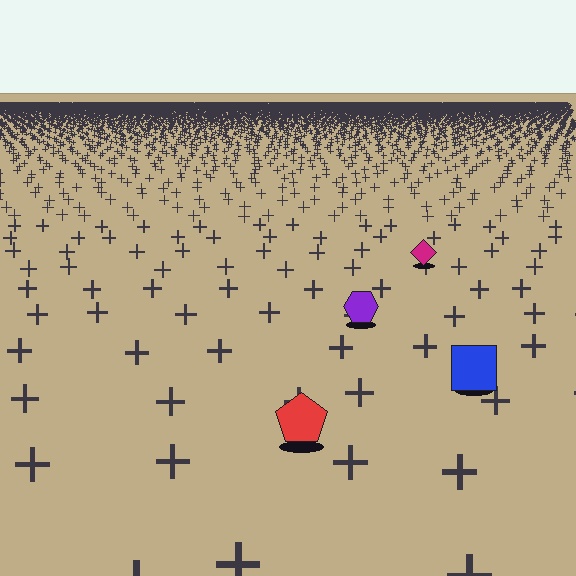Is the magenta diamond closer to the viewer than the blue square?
No. The blue square is closer — you can tell from the texture gradient: the ground texture is coarser near it.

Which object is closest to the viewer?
The red pentagon is closest. The texture marks near it are larger and more spread out.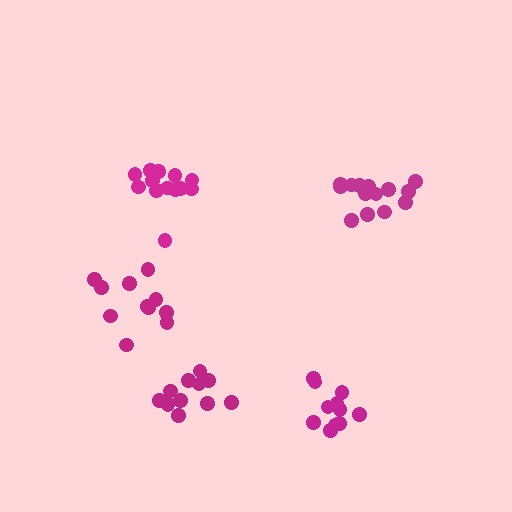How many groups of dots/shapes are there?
There are 5 groups.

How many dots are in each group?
Group 1: 14 dots, Group 2: 11 dots, Group 3: 11 dots, Group 4: 13 dots, Group 5: 12 dots (61 total).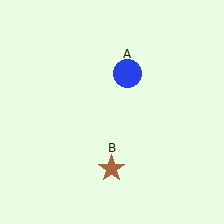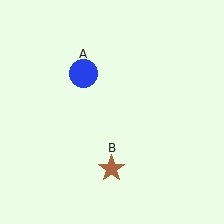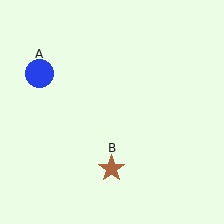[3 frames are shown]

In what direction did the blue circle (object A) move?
The blue circle (object A) moved left.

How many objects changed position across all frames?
1 object changed position: blue circle (object A).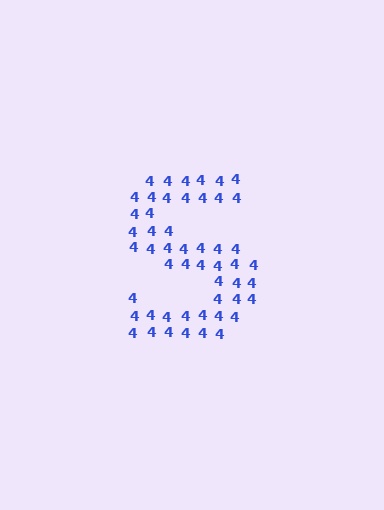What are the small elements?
The small elements are digit 4's.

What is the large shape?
The large shape is the letter S.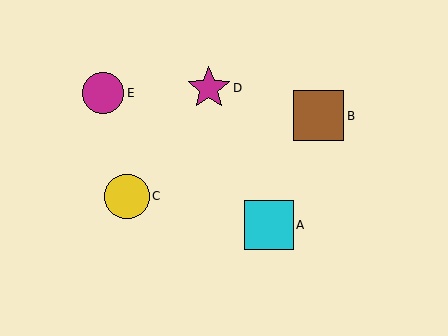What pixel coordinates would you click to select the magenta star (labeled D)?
Click at (209, 88) to select the magenta star D.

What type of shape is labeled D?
Shape D is a magenta star.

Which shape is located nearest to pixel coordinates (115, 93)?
The magenta circle (labeled E) at (103, 93) is nearest to that location.